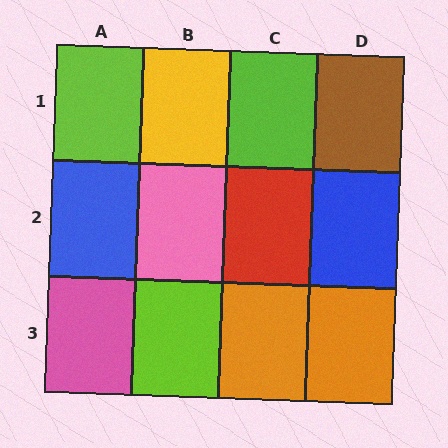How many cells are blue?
2 cells are blue.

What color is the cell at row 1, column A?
Lime.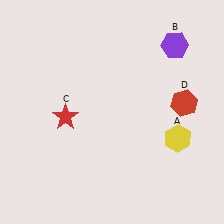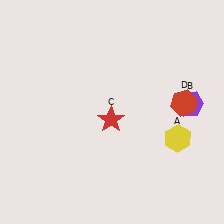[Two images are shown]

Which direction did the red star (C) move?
The red star (C) moved right.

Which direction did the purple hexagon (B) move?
The purple hexagon (B) moved down.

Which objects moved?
The objects that moved are: the purple hexagon (B), the red star (C).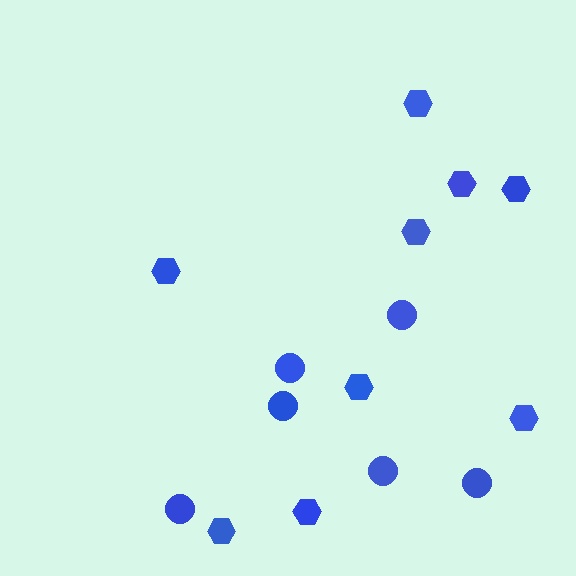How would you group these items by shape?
There are 2 groups: one group of circles (6) and one group of hexagons (9).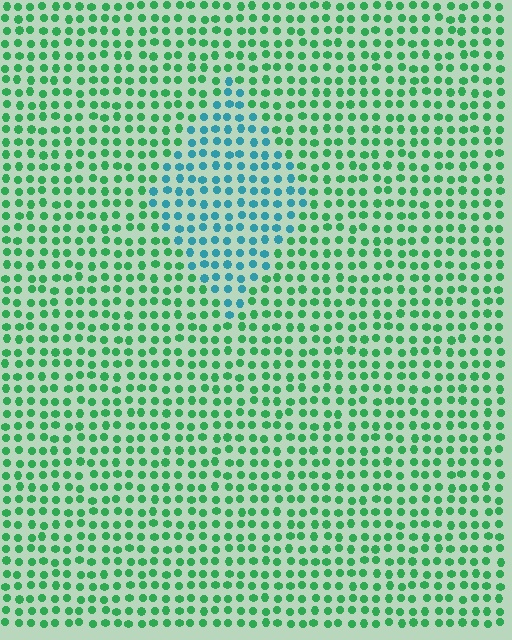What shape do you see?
I see a diamond.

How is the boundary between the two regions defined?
The boundary is defined purely by a slight shift in hue (about 50 degrees). Spacing, size, and orientation are identical on both sides.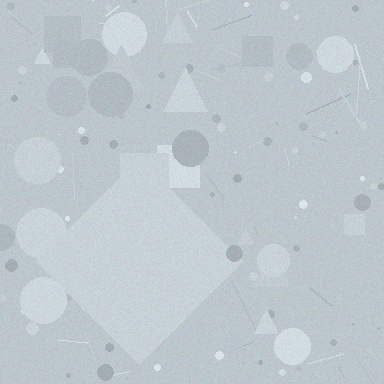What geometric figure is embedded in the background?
A diamond is embedded in the background.